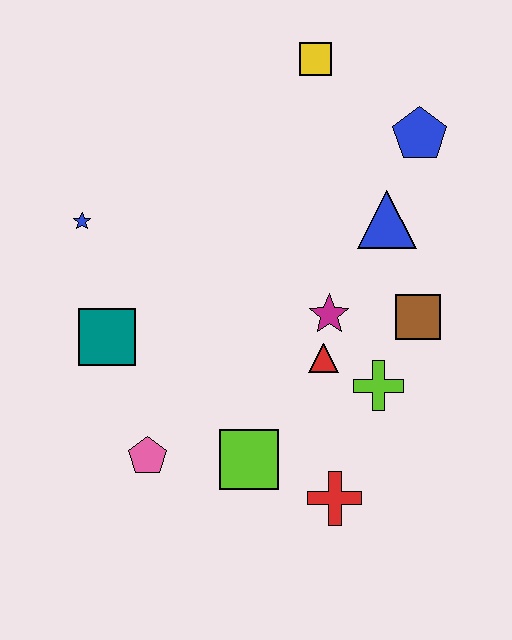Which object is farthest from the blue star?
The red cross is farthest from the blue star.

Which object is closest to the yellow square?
The blue pentagon is closest to the yellow square.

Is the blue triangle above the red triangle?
Yes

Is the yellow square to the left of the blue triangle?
Yes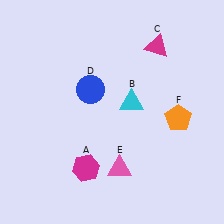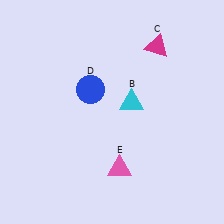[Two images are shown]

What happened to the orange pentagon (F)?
The orange pentagon (F) was removed in Image 2. It was in the bottom-right area of Image 1.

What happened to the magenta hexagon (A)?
The magenta hexagon (A) was removed in Image 2. It was in the bottom-left area of Image 1.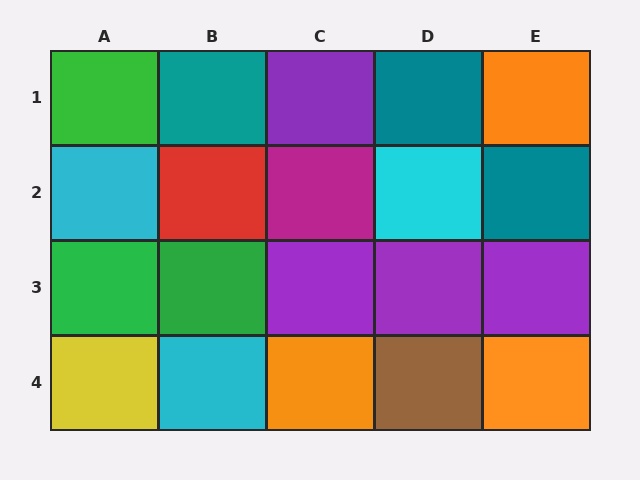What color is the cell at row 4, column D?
Brown.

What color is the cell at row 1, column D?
Teal.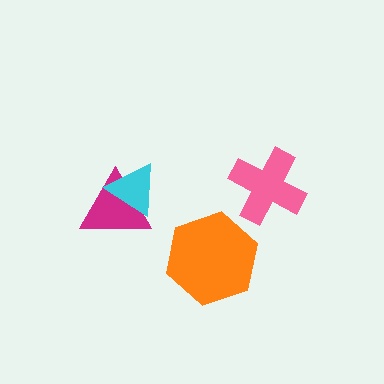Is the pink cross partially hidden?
No, no other shape covers it.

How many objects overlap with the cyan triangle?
1 object overlaps with the cyan triangle.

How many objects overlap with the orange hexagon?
0 objects overlap with the orange hexagon.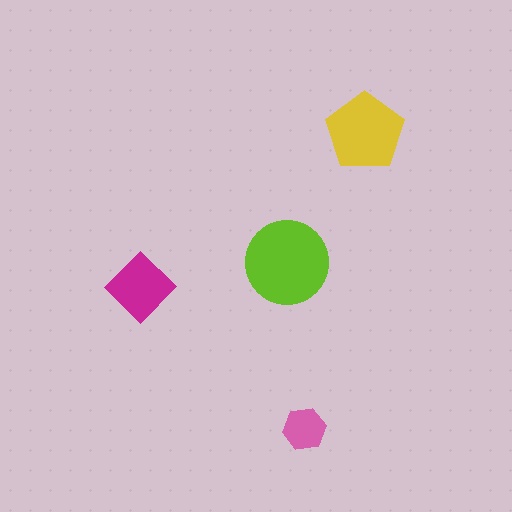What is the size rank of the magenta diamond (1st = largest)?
3rd.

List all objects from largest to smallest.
The lime circle, the yellow pentagon, the magenta diamond, the pink hexagon.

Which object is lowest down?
The pink hexagon is bottommost.